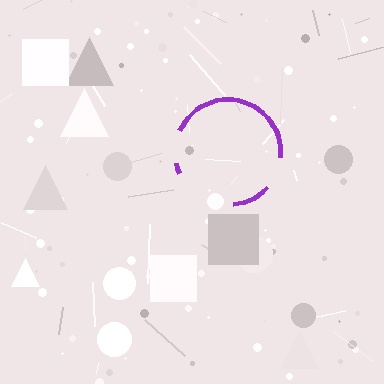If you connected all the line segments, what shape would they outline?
They would outline a circle.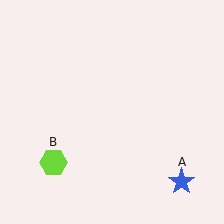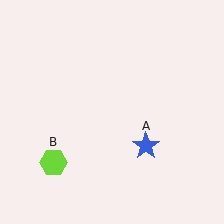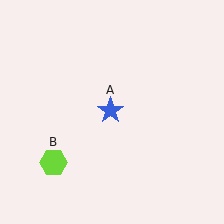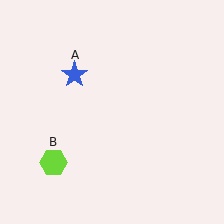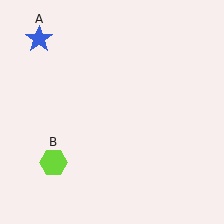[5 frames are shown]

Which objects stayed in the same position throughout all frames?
Lime hexagon (object B) remained stationary.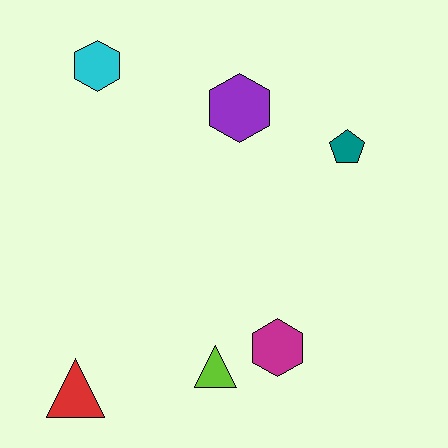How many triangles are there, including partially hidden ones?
There are 2 triangles.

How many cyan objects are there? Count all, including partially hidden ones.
There is 1 cyan object.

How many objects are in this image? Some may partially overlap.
There are 6 objects.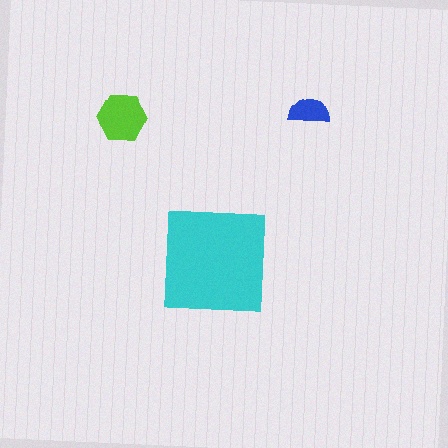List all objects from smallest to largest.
The blue semicircle, the lime hexagon, the cyan square.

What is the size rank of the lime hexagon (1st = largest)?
2nd.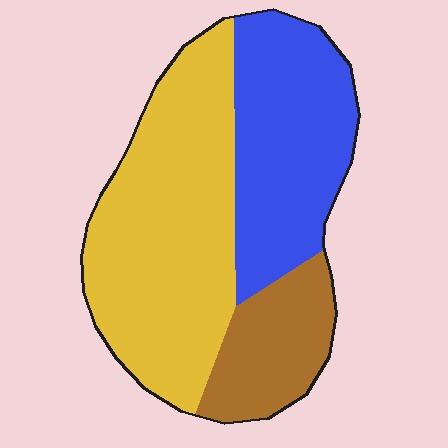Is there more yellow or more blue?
Yellow.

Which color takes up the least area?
Brown, at roughly 20%.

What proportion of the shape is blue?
Blue takes up about one third (1/3) of the shape.